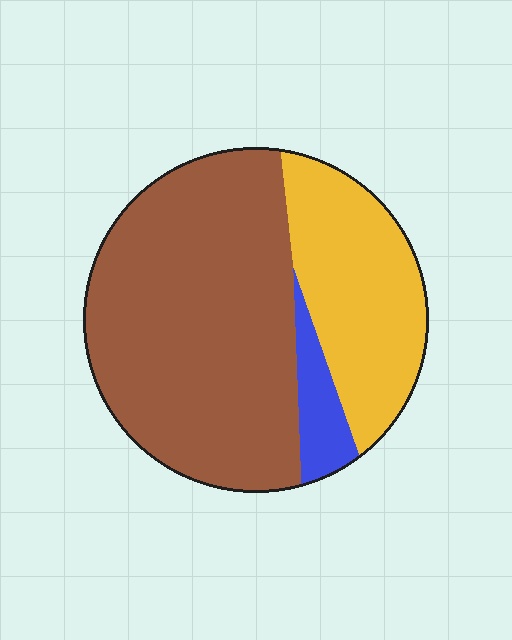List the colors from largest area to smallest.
From largest to smallest: brown, yellow, blue.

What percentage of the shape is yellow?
Yellow covers around 30% of the shape.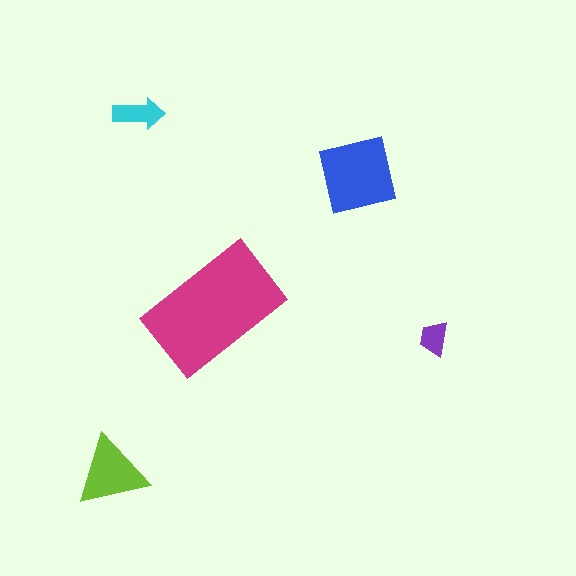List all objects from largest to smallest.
The magenta rectangle, the blue square, the lime triangle, the cyan arrow, the purple trapezoid.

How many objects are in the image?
There are 5 objects in the image.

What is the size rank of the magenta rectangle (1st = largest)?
1st.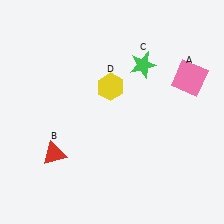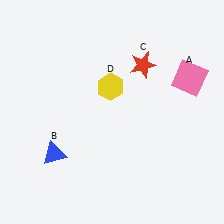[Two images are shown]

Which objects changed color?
B changed from red to blue. C changed from green to red.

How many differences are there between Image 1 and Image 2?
There are 2 differences between the two images.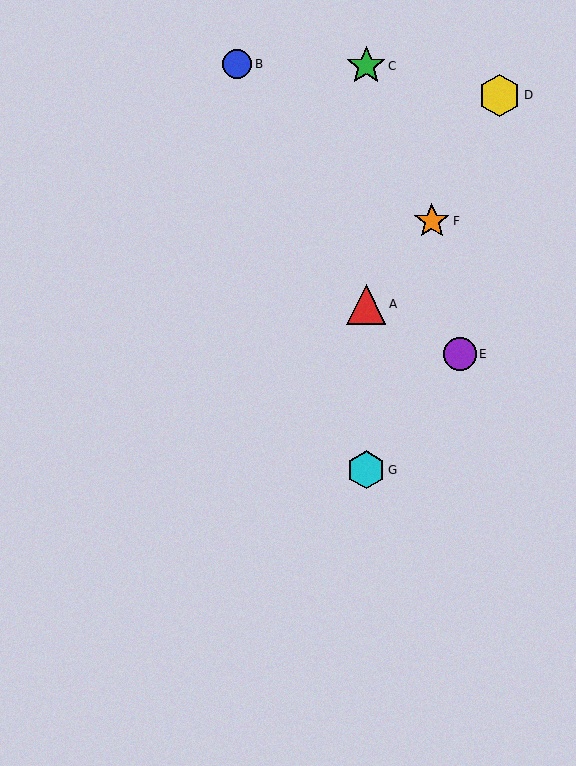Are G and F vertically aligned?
No, G is at x≈366 and F is at x≈432.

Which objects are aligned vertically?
Objects A, C, G are aligned vertically.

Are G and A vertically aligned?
Yes, both are at x≈366.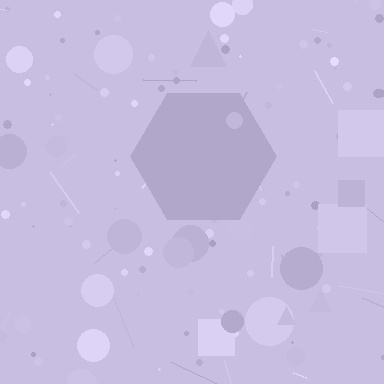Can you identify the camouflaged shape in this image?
The camouflaged shape is a hexagon.